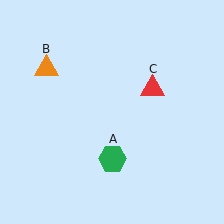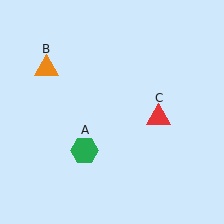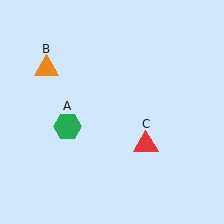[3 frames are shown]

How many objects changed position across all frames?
2 objects changed position: green hexagon (object A), red triangle (object C).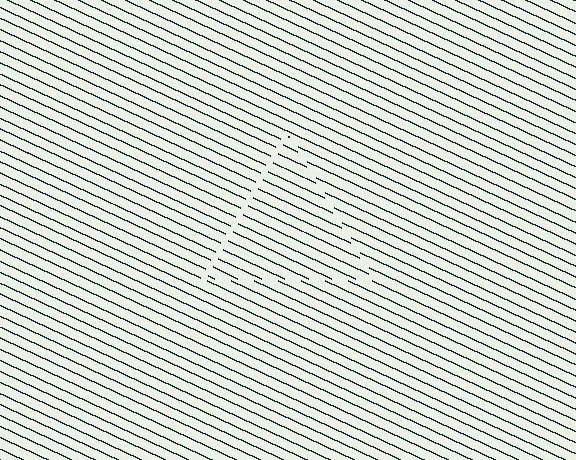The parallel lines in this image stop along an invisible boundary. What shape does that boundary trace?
An illusory triangle. The interior of the shape contains the same grating, shifted by half a period — the contour is defined by the phase discontinuity where line-ends from the inner and outer gratings abut.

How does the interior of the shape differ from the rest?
The interior of the shape contains the same grating, shifted by half a period — the contour is defined by the phase discontinuity where line-ends from the inner and outer gratings abut.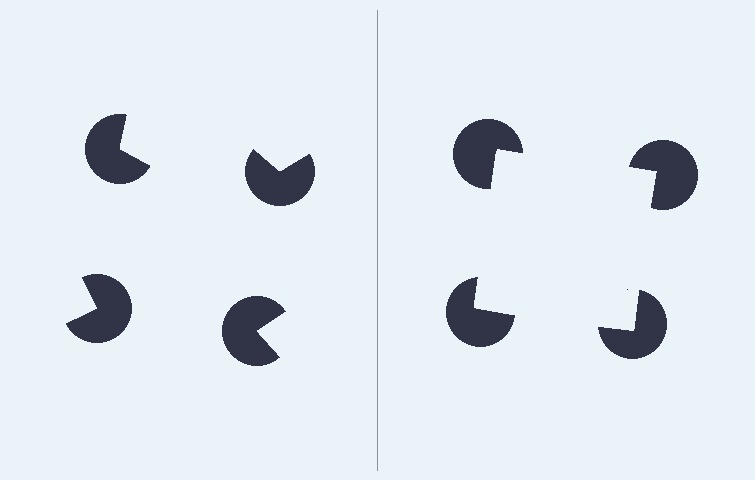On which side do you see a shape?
An illusory square appears on the right side. On the left side the wedge cuts are rotated, so no coherent shape forms.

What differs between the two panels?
The pac-man discs are positioned identically on both sides; only the wedge orientations differ. On the right they align to a square; on the left they are misaligned.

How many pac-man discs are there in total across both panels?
8 — 4 on each side.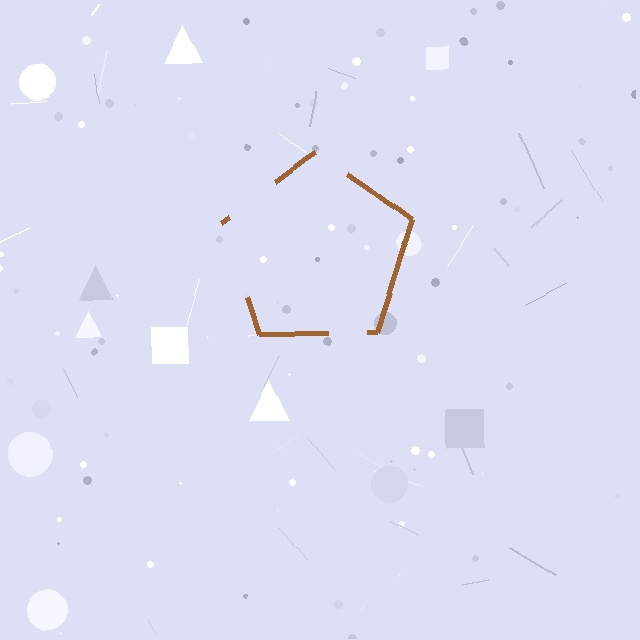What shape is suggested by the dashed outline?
The dashed outline suggests a pentagon.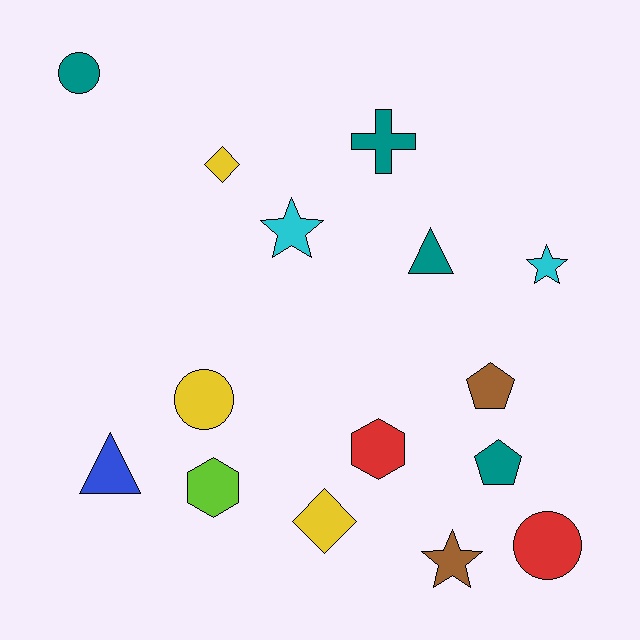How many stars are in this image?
There are 3 stars.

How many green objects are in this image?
There are no green objects.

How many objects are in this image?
There are 15 objects.